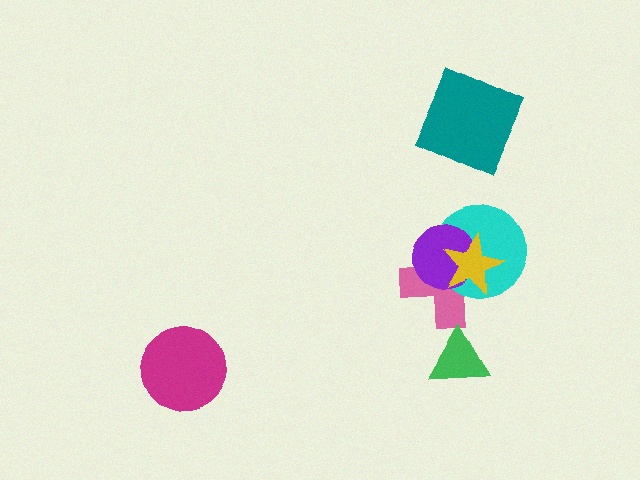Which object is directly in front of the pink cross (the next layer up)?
The cyan circle is directly in front of the pink cross.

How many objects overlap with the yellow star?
3 objects overlap with the yellow star.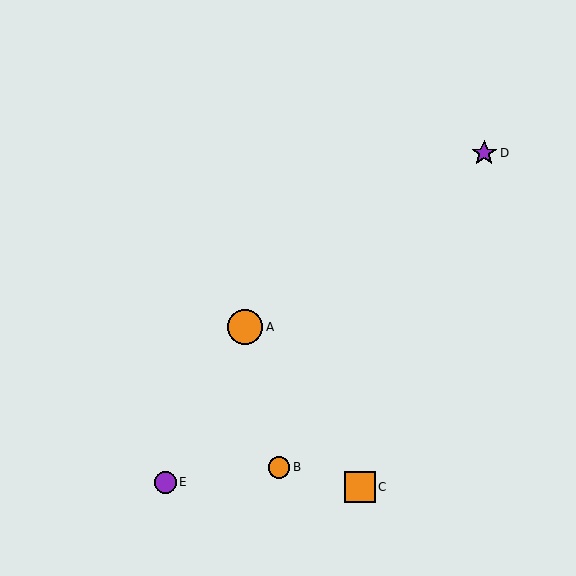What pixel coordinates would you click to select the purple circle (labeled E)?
Click at (165, 482) to select the purple circle E.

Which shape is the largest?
The orange circle (labeled A) is the largest.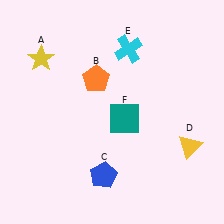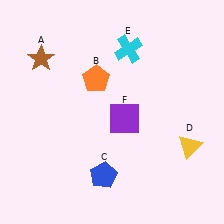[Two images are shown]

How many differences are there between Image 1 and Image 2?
There are 2 differences between the two images.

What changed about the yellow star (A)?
In Image 1, A is yellow. In Image 2, it changed to brown.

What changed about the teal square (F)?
In Image 1, F is teal. In Image 2, it changed to purple.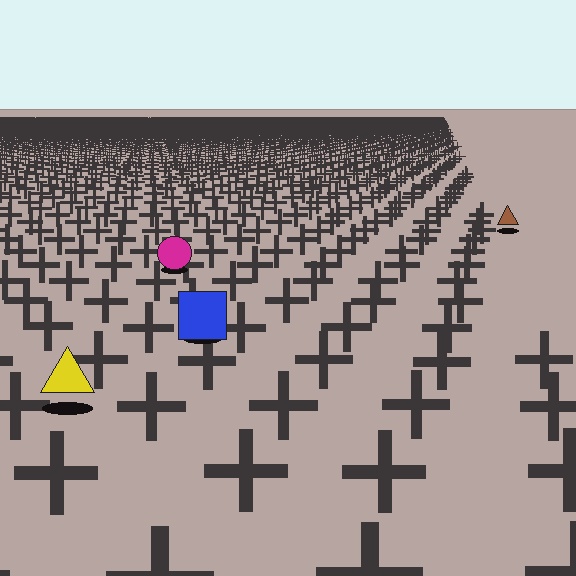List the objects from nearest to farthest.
From nearest to farthest: the yellow triangle, the blue square, the magenta circle, the brown triangle.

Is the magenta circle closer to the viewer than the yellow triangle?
No. The yellow triangle is closer — you can tell from the texture gradient: the ground texture is coarser near it.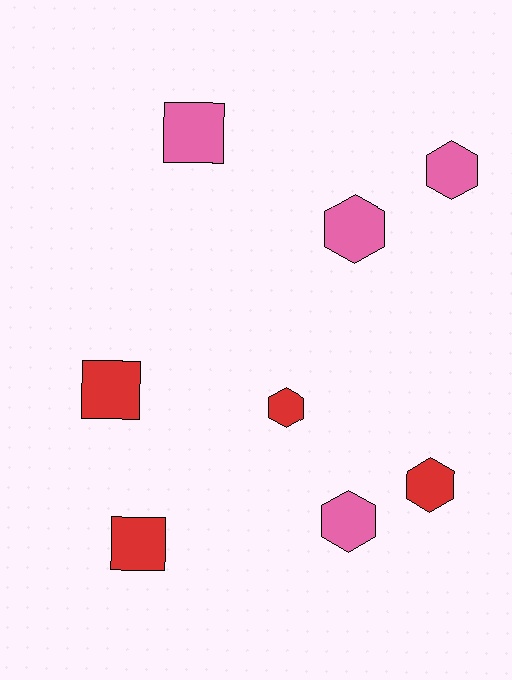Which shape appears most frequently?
Hexagon, with 5 objects.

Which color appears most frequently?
Pink, with 4 objects.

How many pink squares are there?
There is 1 pink square.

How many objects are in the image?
There are 8 objects.